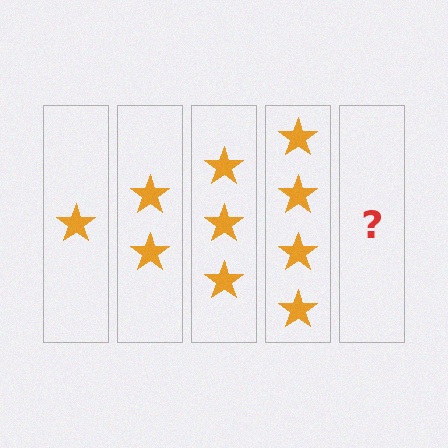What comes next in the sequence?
The next element should be 5 stars.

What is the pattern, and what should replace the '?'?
The pattern is that each step adds one more star. The '?' should be 5 stars.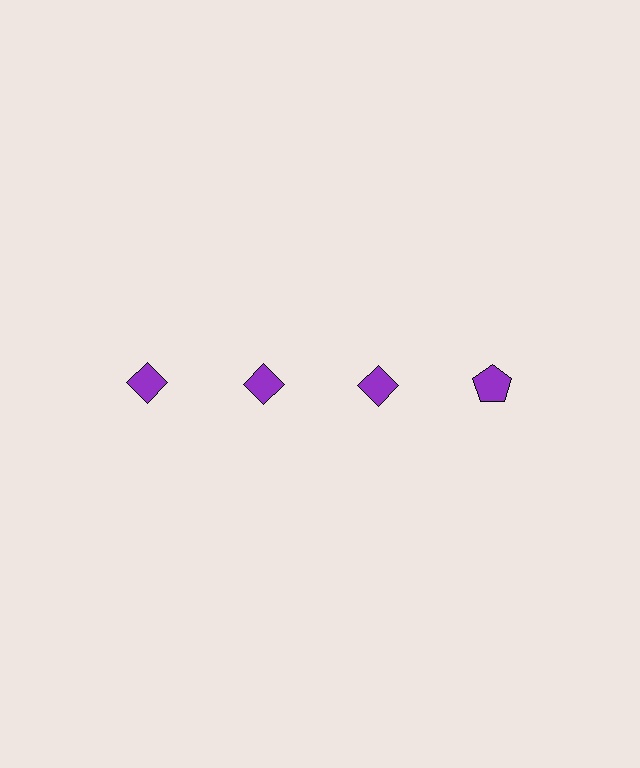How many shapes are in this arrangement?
There are 4 shapes arranged in a grid pattern.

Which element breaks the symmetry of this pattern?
The purple pentagon in the top row, second from right column breaks the symmetry. All other shapes are purple diamonds.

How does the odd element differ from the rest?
It has a different shape: pentagon instead of diamond.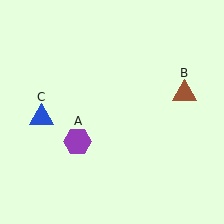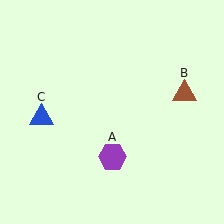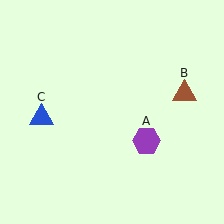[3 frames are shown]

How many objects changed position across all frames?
1 object changed position: purple hexagon (object A).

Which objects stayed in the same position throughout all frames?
Brown triangle (object B) and blue triangle (object C) remained stationary.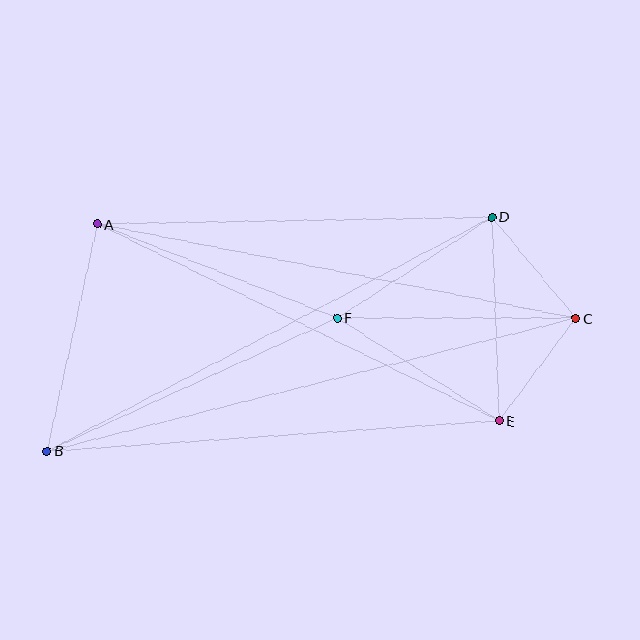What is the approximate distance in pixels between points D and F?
The distance between D and F is approximately 184 pixels.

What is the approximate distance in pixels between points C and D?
The distance between C and D is approximately 132 pixels.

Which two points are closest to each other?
Points C and E are closest to each other.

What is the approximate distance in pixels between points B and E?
The distance between B and E is approximately 453 pixels.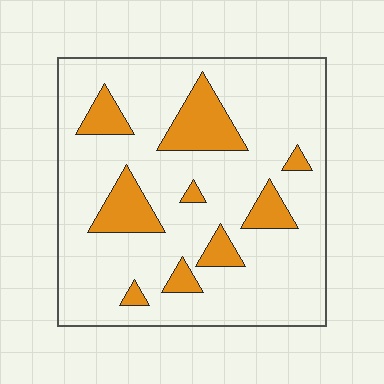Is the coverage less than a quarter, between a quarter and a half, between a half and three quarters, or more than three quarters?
Less than a quarter.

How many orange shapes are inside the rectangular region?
9.